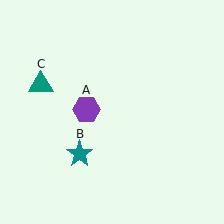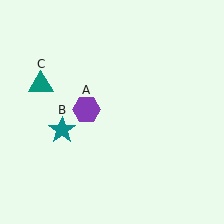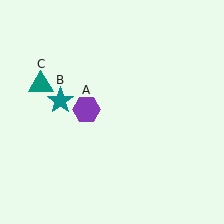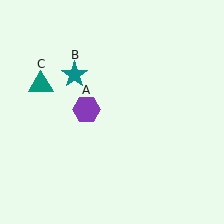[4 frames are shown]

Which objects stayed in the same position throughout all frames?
Purple hexagon (object A) and teal triangle (object C) remained stationary.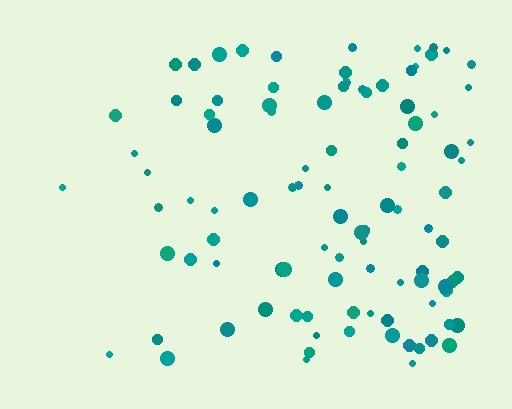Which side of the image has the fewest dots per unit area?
The left.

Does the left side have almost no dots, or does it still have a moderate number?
Still a moderate number, just noticeably fewer than the right.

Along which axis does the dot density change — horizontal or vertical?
Horizontal.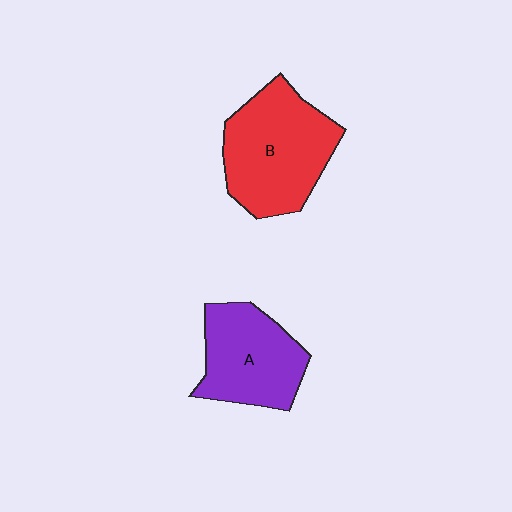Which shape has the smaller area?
Shape A (purple).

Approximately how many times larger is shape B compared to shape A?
Approximately 1.3 times.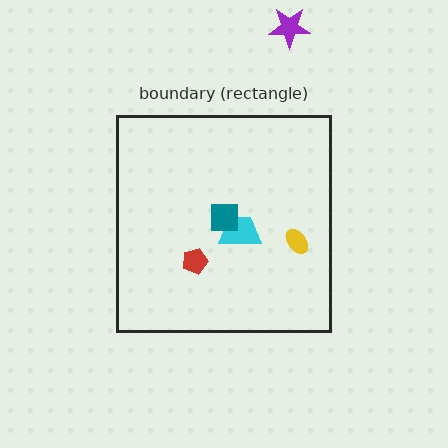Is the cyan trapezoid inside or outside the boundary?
Inside.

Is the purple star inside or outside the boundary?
Outside.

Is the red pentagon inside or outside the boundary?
Inside.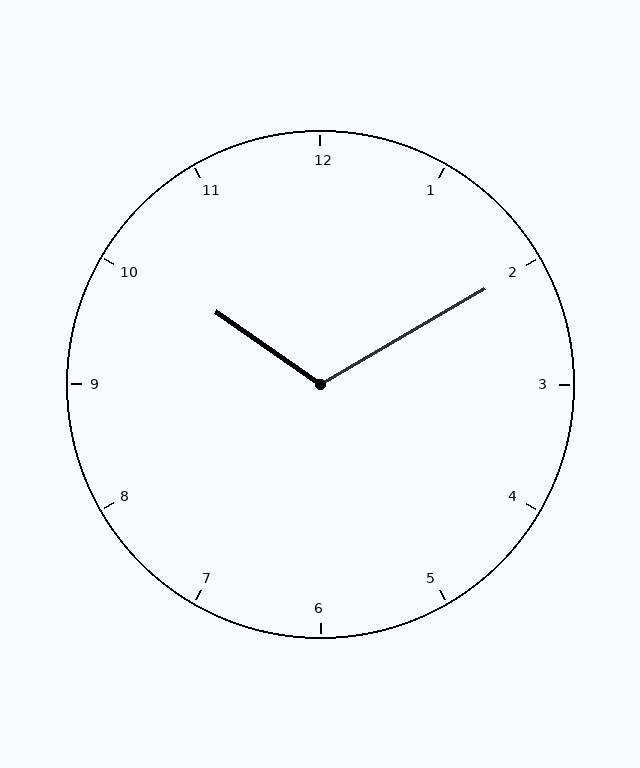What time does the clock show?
10:10.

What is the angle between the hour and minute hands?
Approximately 115 degrees.